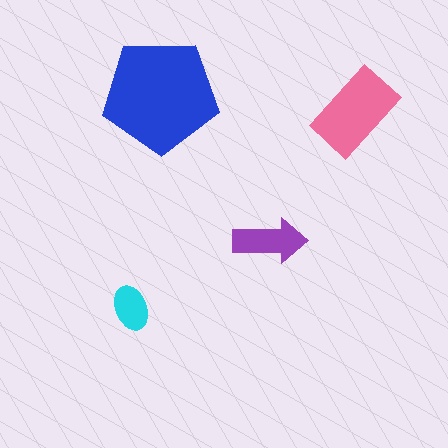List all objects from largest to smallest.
The blue pentagon, the pink rectangle, the purple arrow, the cyan ellipse.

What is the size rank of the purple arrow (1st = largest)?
3rd.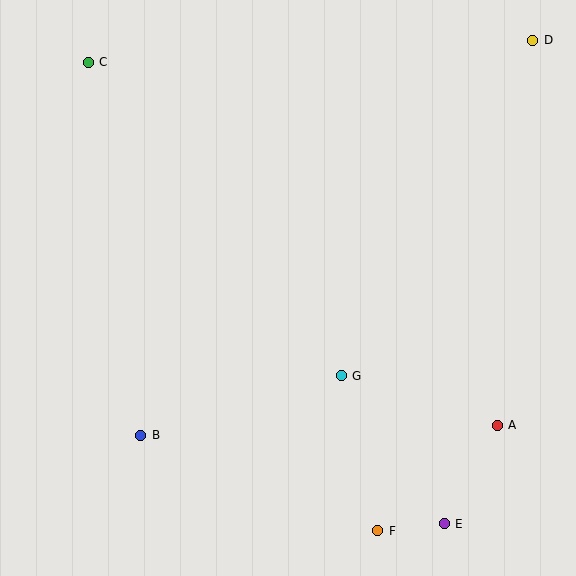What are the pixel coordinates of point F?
Point F is at (378, 531).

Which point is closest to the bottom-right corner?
Point E is closest to the bottom-right corner.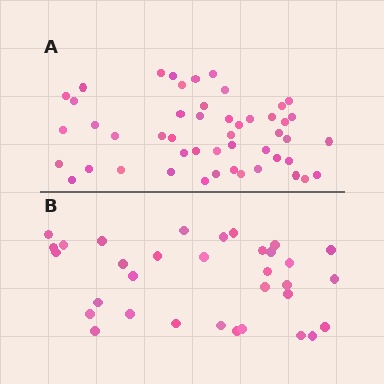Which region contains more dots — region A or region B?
Region A (the top region) has more dots.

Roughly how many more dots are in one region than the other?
Region A has approximately 15 more dots than region B.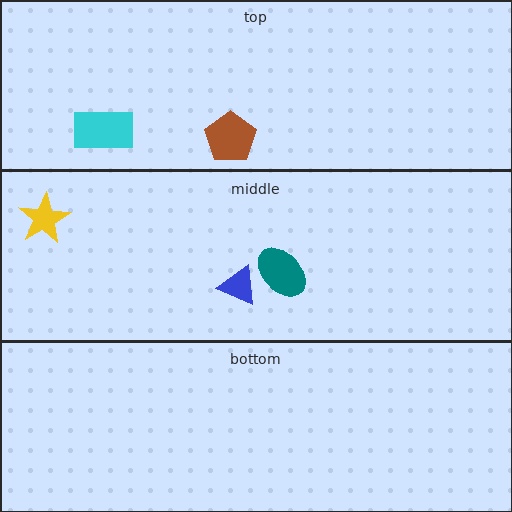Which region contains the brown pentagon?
The top region.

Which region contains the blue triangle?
The middle region.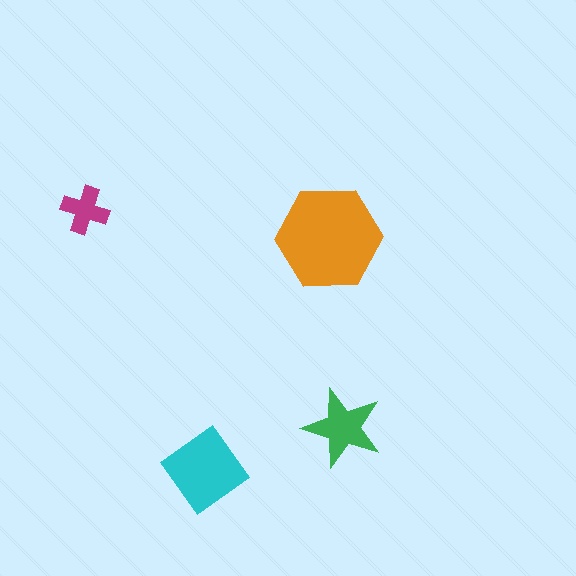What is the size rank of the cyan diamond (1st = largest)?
2nd.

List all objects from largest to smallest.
The orange hexagon, the cyan diamond, the green star, the magenta cross.